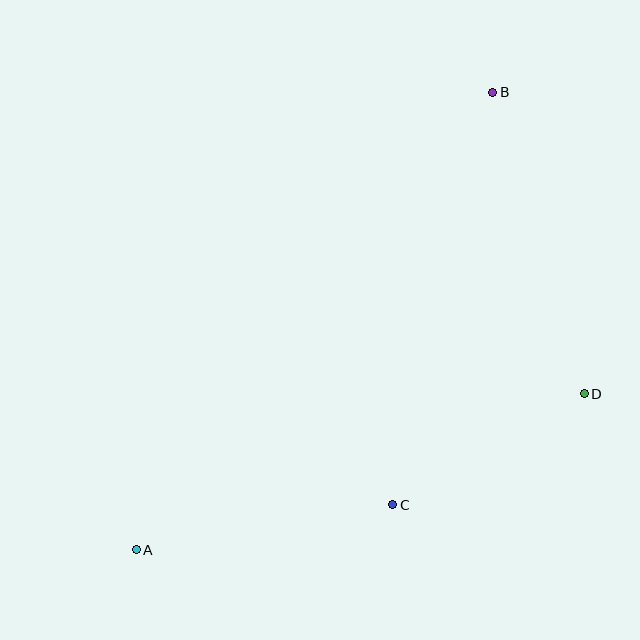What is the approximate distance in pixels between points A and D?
The distance between A and D is approximately 475 pixels.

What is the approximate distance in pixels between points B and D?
The distance between B and D is approximately 315 pixels.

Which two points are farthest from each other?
Points A and B are farthest from each other.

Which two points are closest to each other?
Points C and D are closest to each other.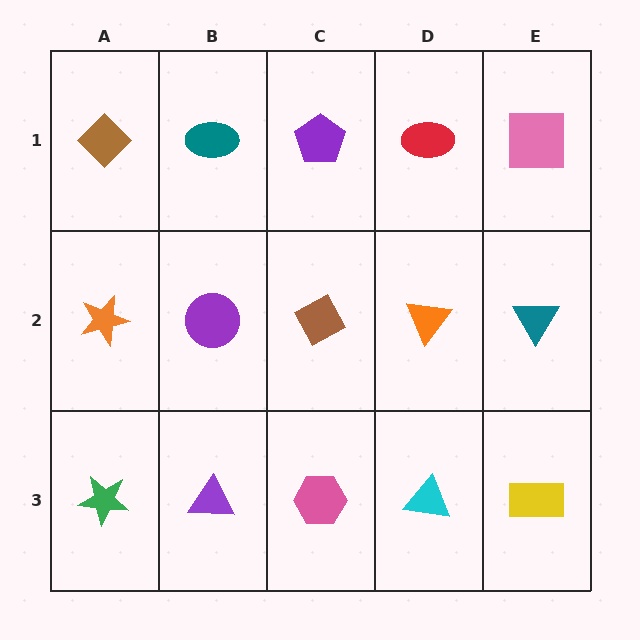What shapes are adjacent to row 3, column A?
An orange star (row 2, column A), a purple triangle (row 3, column B).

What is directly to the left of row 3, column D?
A pink hexagon.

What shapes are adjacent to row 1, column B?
A purple circle (row 2, column B), a brown diamond (row 1, column A), a purple pentagon (row 1, column C).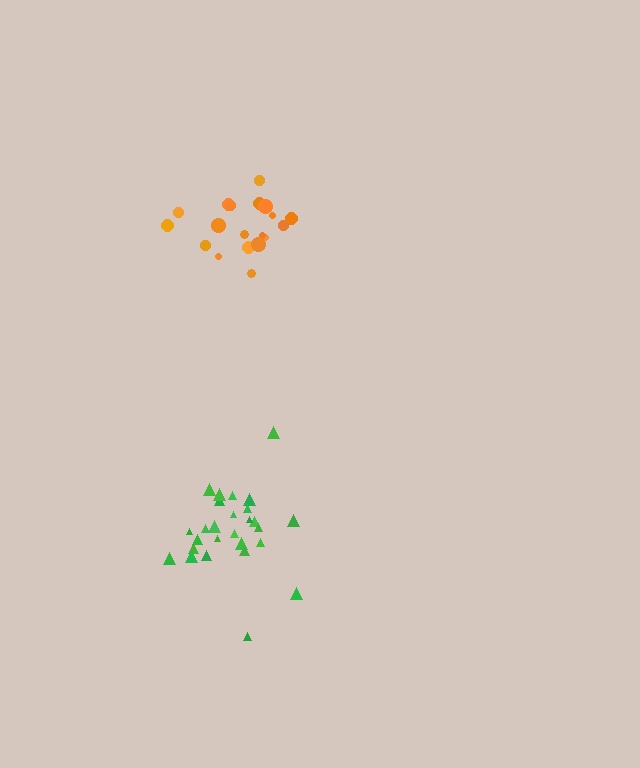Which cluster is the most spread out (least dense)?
Green.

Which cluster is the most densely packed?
Orange.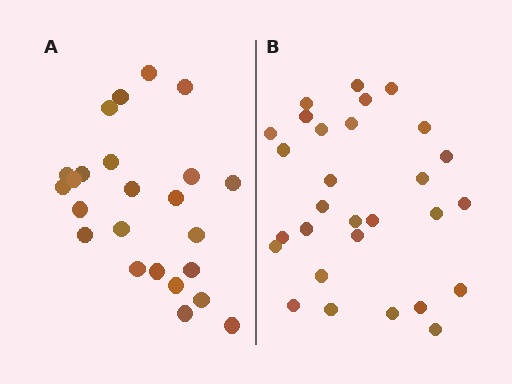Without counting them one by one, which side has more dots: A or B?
Region B (the right region) has more dots.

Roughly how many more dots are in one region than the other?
Region B has about 5 more dots than region A.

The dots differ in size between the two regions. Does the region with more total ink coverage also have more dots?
No. Region A has more total ink coverage because its dots are larger, but region B actually contains more individual dots. Total area can be misleading — the number of items is what matters here.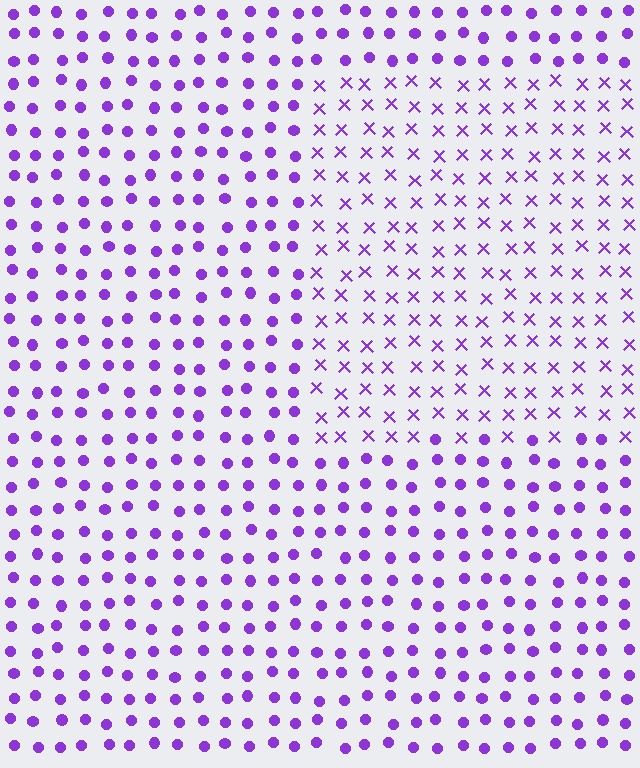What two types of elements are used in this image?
The image uses X marks inside the rectangle region and circles outside it.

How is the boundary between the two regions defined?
The boundary is defined by a change in element shape: X marks inside vs. circles outside. All elements share the same color and spacing.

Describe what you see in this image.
The image is filled with small purple elements arranged in a uniform grid. A rectangle-shaped region contains X marks, while the surrounding area contains circles. The boundary is defined purely by the change in element shape.